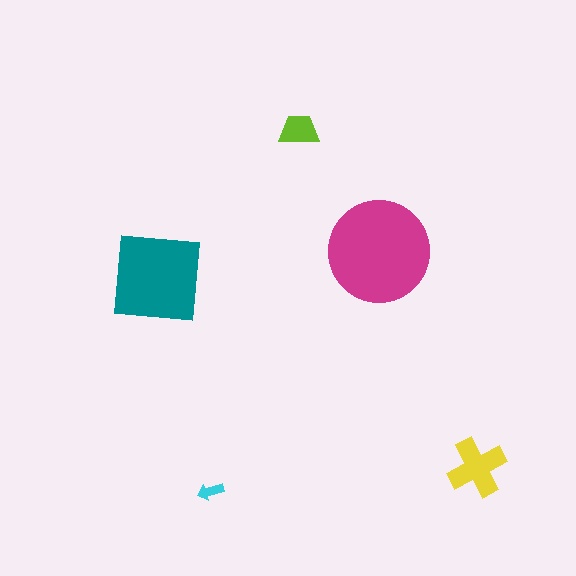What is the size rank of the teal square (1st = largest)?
2nd.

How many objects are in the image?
There are 5 objects in the image.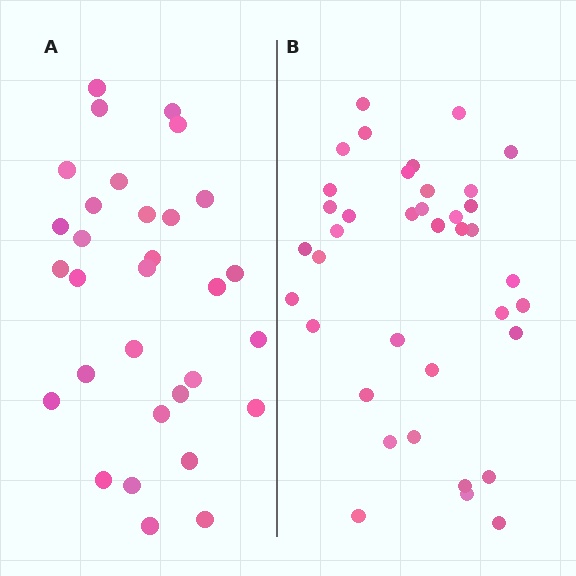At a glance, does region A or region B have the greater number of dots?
Region B (the right region) has more dots.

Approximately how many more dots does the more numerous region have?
Region B has roughly 8 or so more dots than region A.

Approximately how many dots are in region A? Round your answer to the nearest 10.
About 30 dots. (The exact count is 31, which rounds to 30.)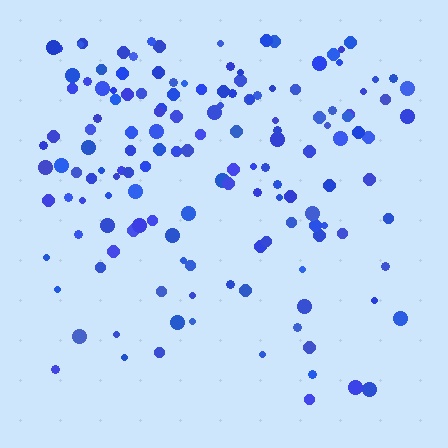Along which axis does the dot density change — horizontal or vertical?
Vertical.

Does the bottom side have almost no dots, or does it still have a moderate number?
Still a moderate number, just noticeably fewer than the top.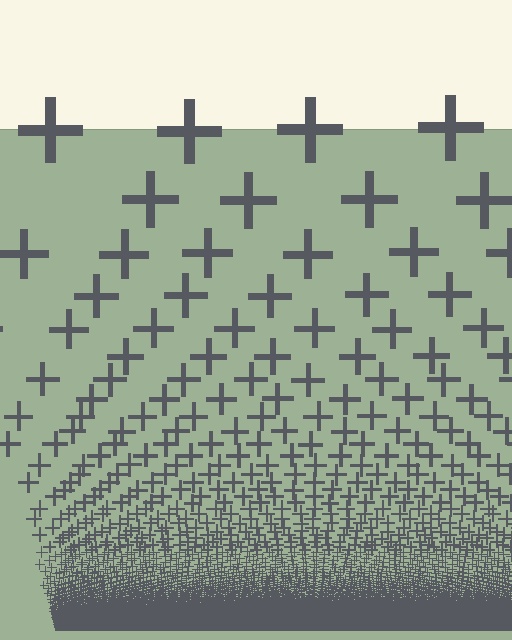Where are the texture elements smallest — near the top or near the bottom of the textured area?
Near the bottom.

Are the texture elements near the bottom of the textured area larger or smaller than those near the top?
Smaller. The gradient is inverted — elements near the bottom are smaller and denser.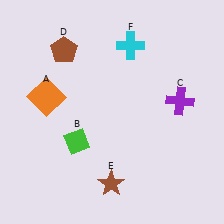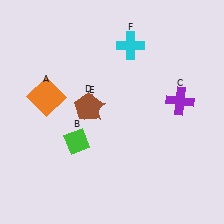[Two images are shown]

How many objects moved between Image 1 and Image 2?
2 objects moved between the two images.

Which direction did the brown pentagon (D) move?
The brown pentagon (D) moved down.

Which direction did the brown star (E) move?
The brown star (E) moved up.